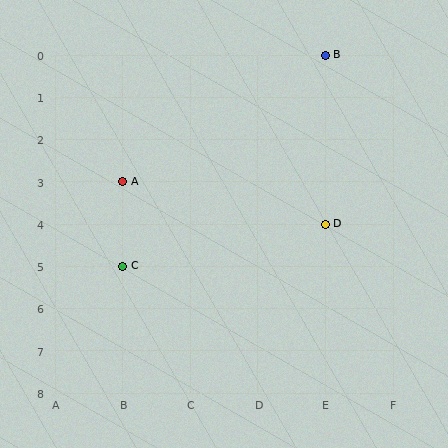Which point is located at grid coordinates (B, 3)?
Point A is at (B, 3).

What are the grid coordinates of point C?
Point C is at grid coordinates (B, 5).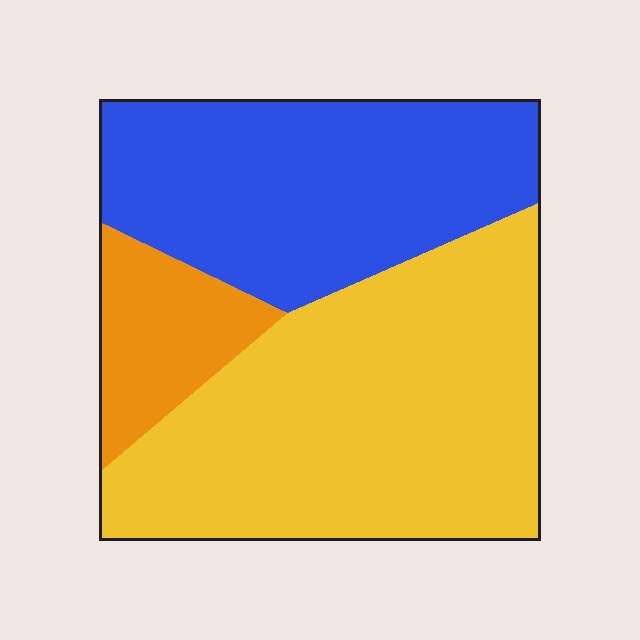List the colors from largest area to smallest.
From largest to smallest: yellow, blue, orange.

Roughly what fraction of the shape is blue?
Blue takes up between a quarter and a half of the shape.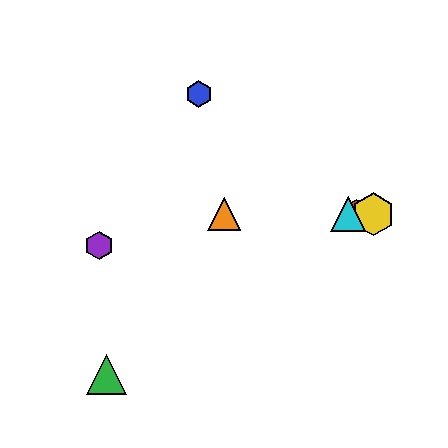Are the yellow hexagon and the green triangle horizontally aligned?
No, the yellow hexagon is at y≈214 and the green triangle is at y≈374.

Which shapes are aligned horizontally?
The red hexagon, the yellow hexagon, the orange triangle, the cyan triangle are aligned horizontally.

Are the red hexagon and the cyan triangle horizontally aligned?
Yes, both are at y≈214.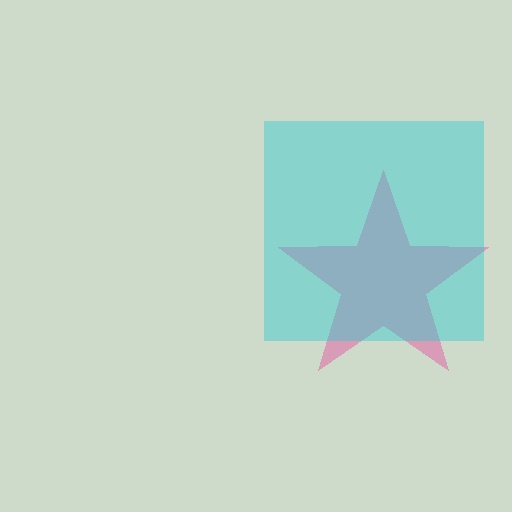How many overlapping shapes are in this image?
There are 2 overlapping shapes in the image.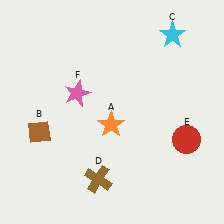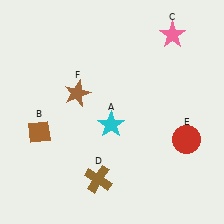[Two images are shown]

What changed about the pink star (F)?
In Image 1, F is pink. In Image 2, it changed to brown.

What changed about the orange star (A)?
In Image 1, A is orange. In Image 2, it changed to cyan.